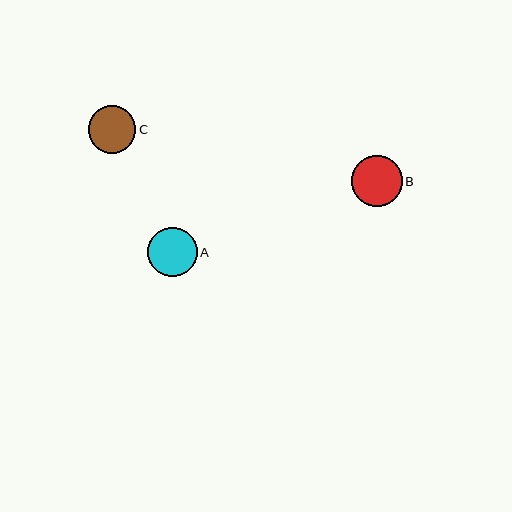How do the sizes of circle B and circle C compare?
Circle B and circle C are approximately the same size.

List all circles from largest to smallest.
From largest to smallest: B, A, C.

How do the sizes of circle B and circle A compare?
Circle B and circle A are approximately the same size.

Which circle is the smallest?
Circle C is the smallest with a size of approximately 47 pixels.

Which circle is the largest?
Circle B is the largest with a size of approximately 50 pixels.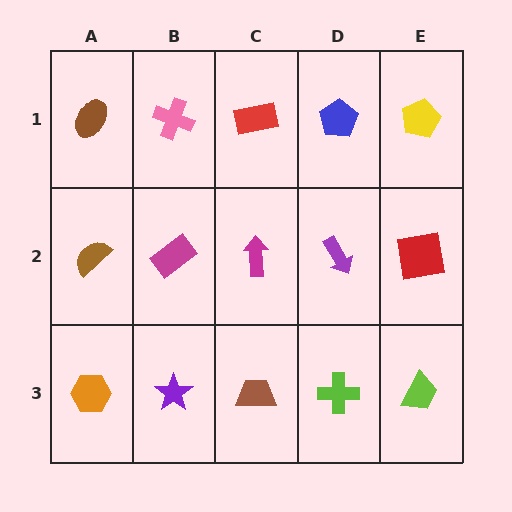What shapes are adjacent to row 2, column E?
A yellow pentagon (row 1, column E), a lime trapezoid (row 3, column E), a purple arrow (row 2, column D).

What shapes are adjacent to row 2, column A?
A brown ellipse (row 1, column A), an orange hexagon (row 3, column A), a magenta rectangle (row 2, column B).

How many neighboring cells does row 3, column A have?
2.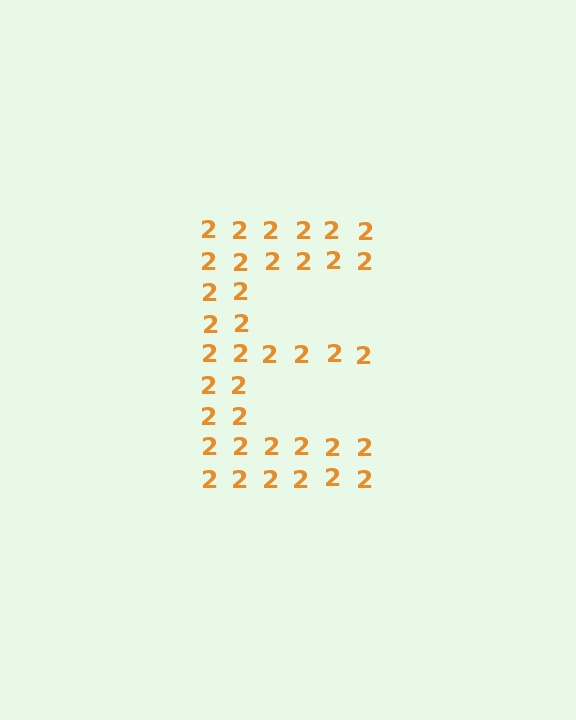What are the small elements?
The small elements are digit 2's.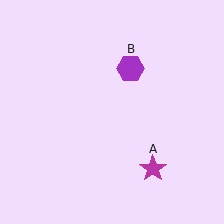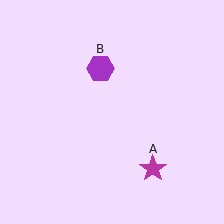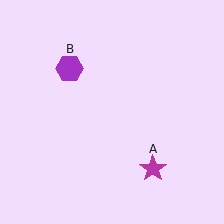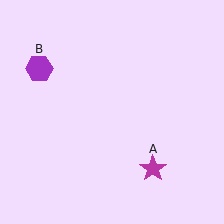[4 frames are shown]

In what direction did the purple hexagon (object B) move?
The purple hexagon (object B) moved left.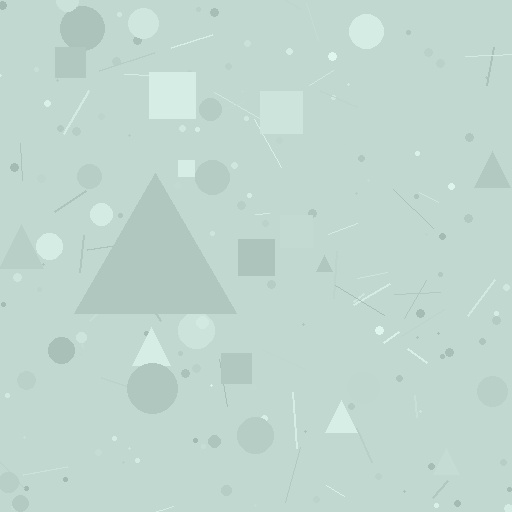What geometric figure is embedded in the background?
A triangle is embedded in the background.